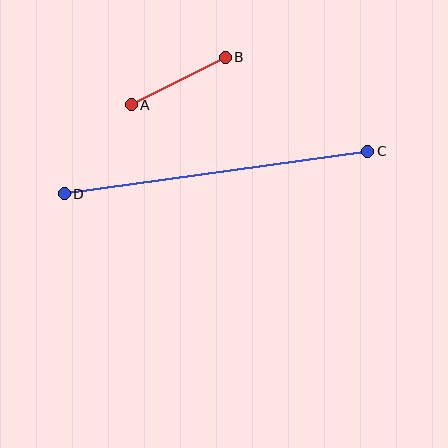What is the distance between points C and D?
The distance is approximately 307 pixels.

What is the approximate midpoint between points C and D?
The midpoint is at approximately (216, 173) pixels.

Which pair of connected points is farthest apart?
Points C and D are farthest apart.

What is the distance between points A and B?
The distance is approximately 105 pixels.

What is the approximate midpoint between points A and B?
The midpoint is at approximately (178, 81) pixels.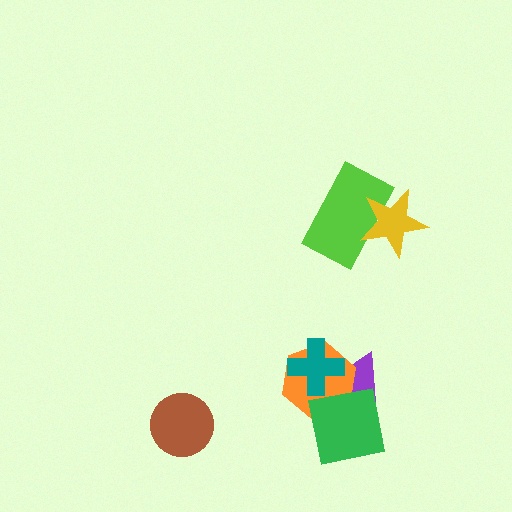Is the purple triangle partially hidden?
Yes, it is partially covered by another shape.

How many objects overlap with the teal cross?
2 objects overlap with the teal cross.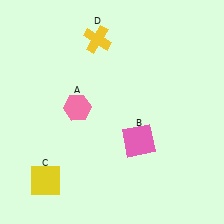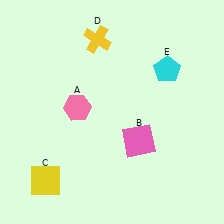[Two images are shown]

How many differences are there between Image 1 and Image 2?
There is 1 difference between the two images.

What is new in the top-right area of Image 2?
A cyan pentagon (E) was added in the top-right area of Image 2.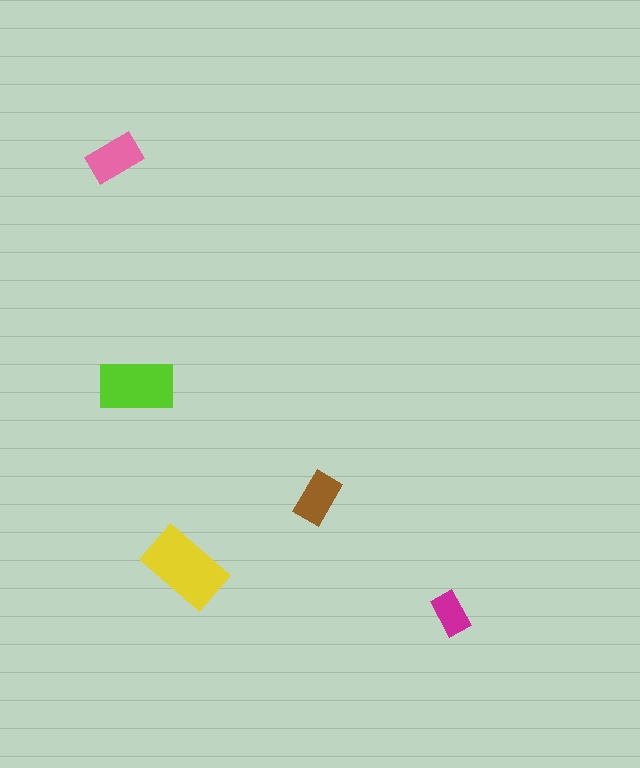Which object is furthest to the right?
The magenta rectangle is rightmost.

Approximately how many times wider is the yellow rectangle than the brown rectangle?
About 1.5 times wider.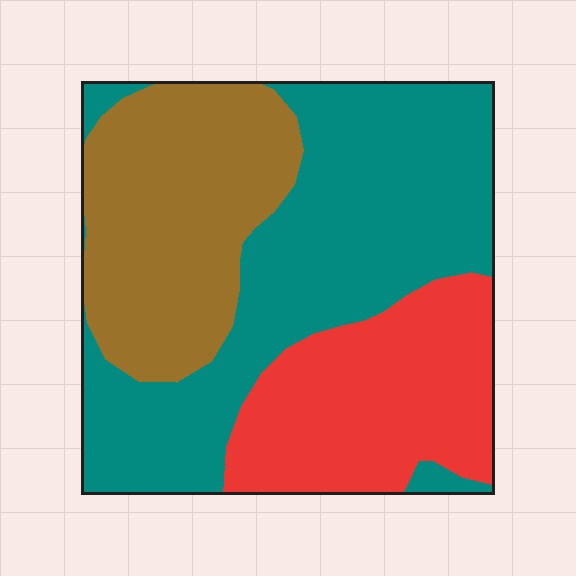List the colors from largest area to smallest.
From largest to smallest: teal, brown, red.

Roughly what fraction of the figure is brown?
Brown covers around 30% of the figure.